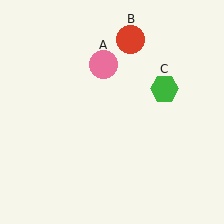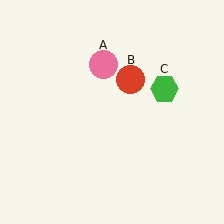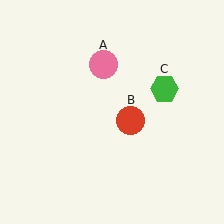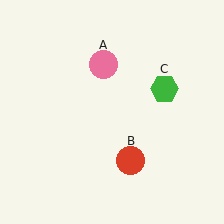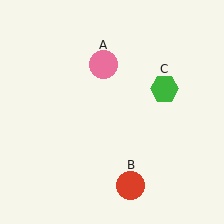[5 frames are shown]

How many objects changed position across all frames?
1 object changed position: red circle (object B).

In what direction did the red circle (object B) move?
The red circle (object B) moved down.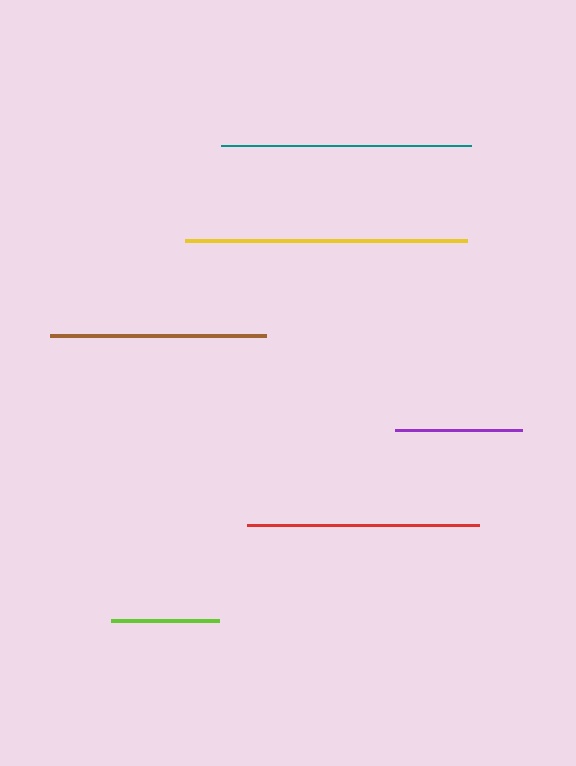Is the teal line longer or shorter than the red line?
The teal line is longer than the red line.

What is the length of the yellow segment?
The yellow segment is approximately 282 pixels long.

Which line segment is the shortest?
The lime line is the shortest at approximately 108 pixels.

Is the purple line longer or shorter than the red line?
The red line is longer than the purple line.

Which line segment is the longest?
The yellow line is the longest at approximately 282 pixels.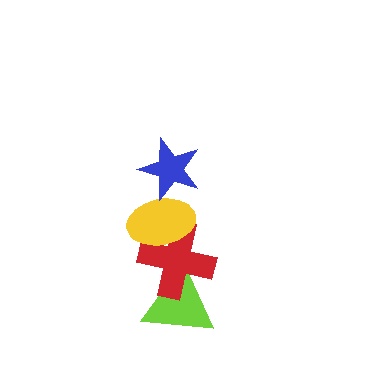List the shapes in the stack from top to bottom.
From top to bottom: the blue star, the yellow ellipse, the red cross, the lime triangle.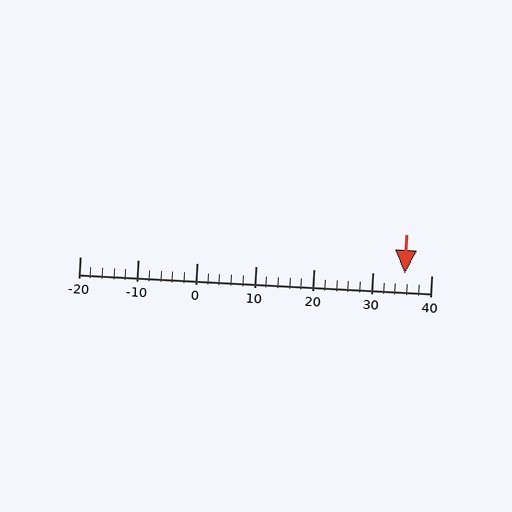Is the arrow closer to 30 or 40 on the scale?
The arrow is closer to 40.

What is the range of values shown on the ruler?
The ruler shows values from -20 to 40.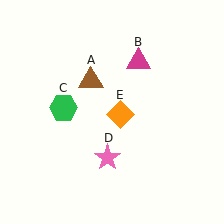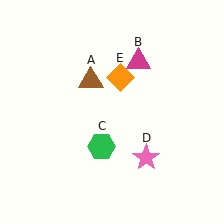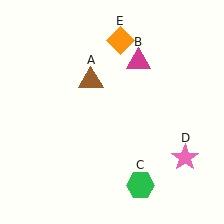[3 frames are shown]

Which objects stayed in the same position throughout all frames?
Brown triangle (object A) and magenta triangle (object B) remained stationary.